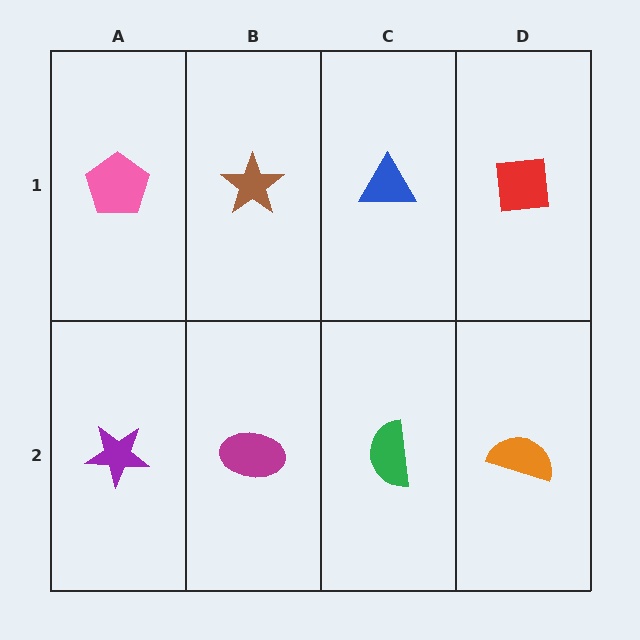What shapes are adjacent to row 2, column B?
A brown star (row 1, column B), a purple star (row 2, column A), a green semicircle (row 2, column C).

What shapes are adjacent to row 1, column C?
A green semicircle (row 2, column C), a brown star (row 1, column B), a red square (row 1, column D).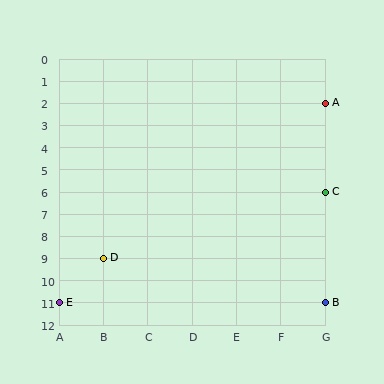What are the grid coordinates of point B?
Point B is at grid coordinates (G, 11).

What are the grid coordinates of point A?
Point A is at grid coordinates (G, 2).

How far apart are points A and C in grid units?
Points A and C are 4 rows apart.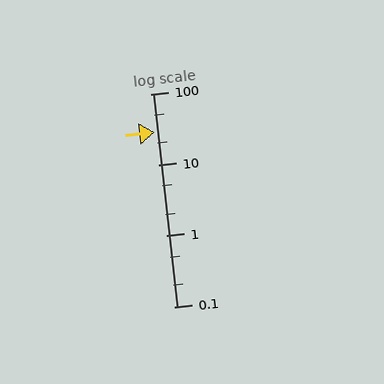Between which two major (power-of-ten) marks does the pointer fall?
The pointer is between 10 and 100.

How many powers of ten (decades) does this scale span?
The scale spans 3 decades, from 0.1 to 100.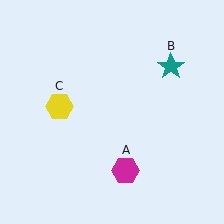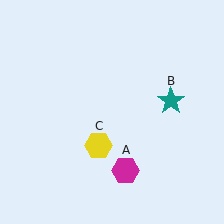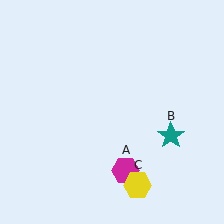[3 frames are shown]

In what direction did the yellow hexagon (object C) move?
The yellow hexagon (object C) moved down and to the right.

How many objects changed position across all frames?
2 objects changed position: teal star (object B), yellow hexagon (object C).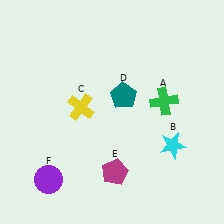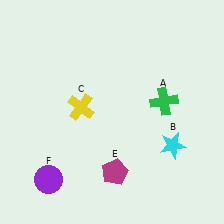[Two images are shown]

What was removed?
The teal pentagon (D) was removed in Image 2.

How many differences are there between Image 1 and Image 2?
There is 1 difference between the two images.